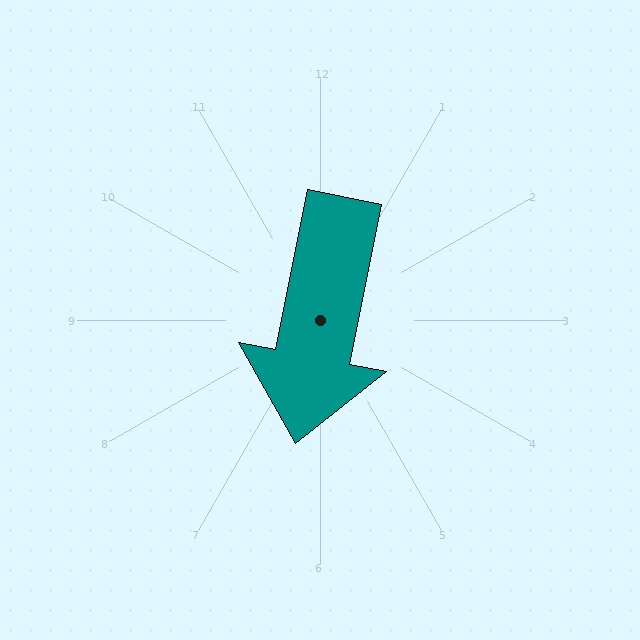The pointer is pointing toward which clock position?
Roughly 6 o'clock.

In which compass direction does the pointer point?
South.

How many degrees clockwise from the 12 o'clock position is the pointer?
Approximately 191 degrees.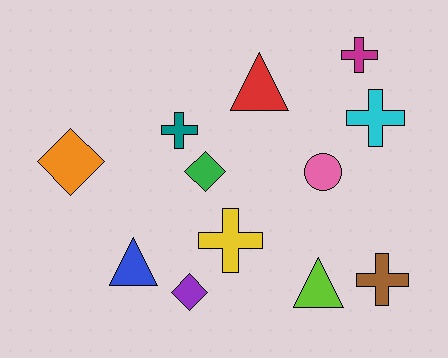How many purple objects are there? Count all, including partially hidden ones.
There is 1 purple object.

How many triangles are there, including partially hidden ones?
There are 3 triangles.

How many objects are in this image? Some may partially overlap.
There are 12 objects.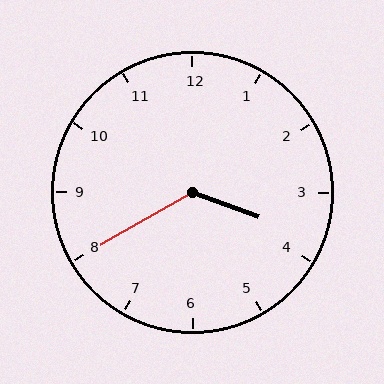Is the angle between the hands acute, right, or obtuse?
It is obtuse.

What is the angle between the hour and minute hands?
Approximately 130 degrees.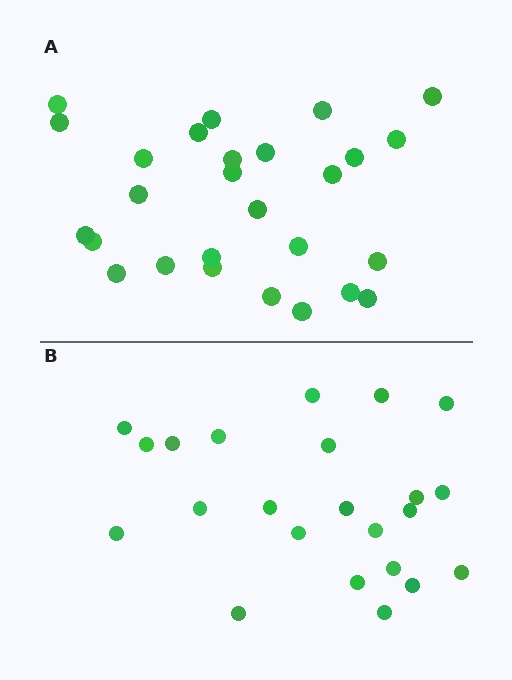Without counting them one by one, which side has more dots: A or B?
Region A (the top region) has more dots.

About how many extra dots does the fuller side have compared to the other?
Region A has about 4 more dots than region B.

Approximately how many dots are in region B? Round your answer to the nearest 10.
About 20 dots. (The exact count is 23, which rounds to 20.)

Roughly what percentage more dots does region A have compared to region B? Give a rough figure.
About 15% more.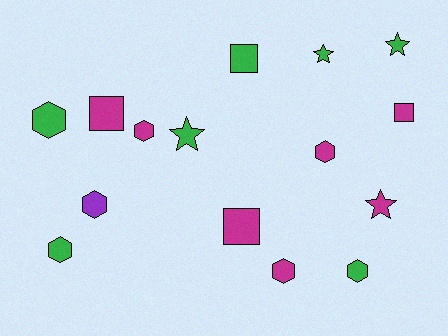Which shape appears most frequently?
Hexagon, with 7 objects.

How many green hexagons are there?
There are 3 green hexagons.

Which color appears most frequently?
Magenta, with 7 objects.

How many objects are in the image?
There are 15 objects.